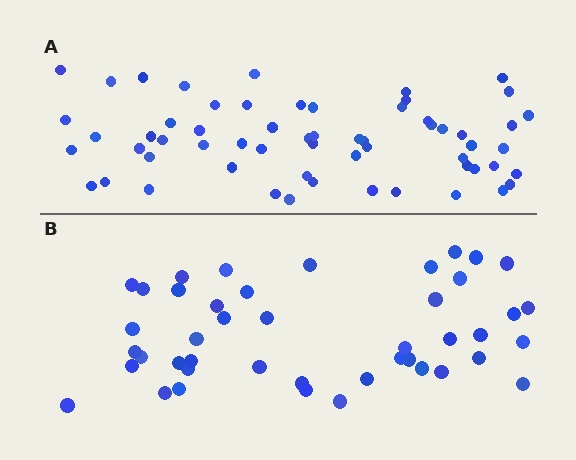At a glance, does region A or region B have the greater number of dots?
Region A (the top region) has more dots.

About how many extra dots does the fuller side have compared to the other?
Region A has approximately 15 more dots than region B.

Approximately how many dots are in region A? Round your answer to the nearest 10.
About 60 dots.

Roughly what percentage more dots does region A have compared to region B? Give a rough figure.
About 35% more.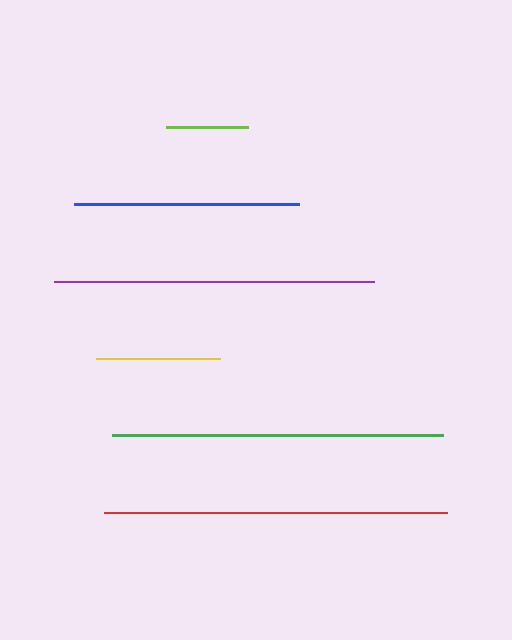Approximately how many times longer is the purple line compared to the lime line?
The purple line is approximately 3.9 times the length of the lime line.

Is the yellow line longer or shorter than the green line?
The green line is longer than the yellow line.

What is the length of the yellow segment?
The yellow segment is approximately 124 pixels long.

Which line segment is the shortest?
The lime line is the shortest at approximately 82 pixels.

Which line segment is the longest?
The red line is the longest at approximately 343 pixels.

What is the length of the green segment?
The green segment is approximately 330 pixels long.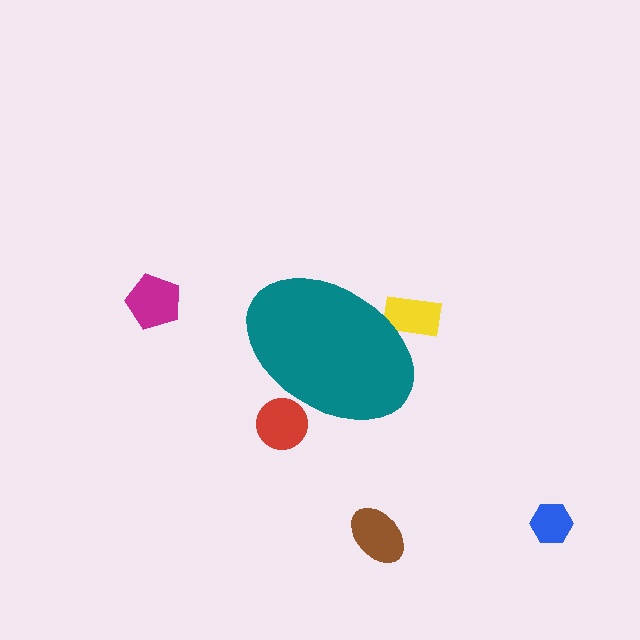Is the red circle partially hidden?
Yes, the red circle is partially hidden behind the teal ellipse.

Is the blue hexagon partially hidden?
No, the blue hexagon is fully visible.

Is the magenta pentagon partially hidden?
No, the magenta pentagon is fully visible.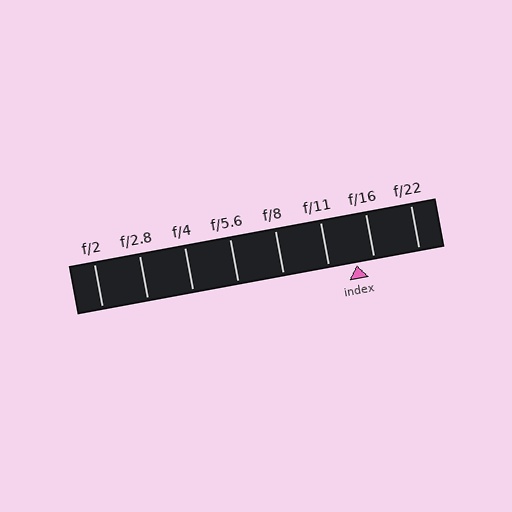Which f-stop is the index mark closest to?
The index mark is closest to f/16.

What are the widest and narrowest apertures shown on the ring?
The widest aperture shown is f/2 and the narrowest is f/22.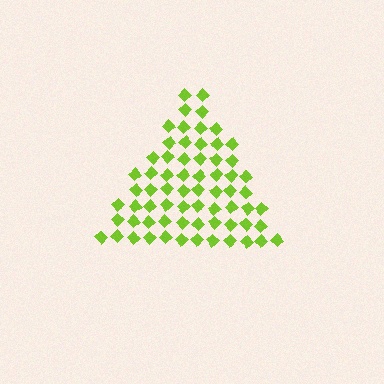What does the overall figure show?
The overall figure shows a triangle.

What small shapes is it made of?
It is made of small diamonds.